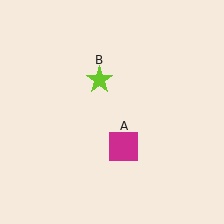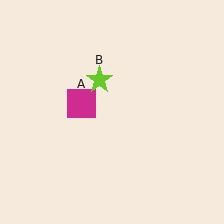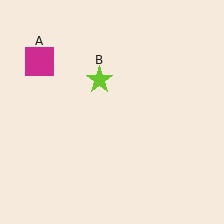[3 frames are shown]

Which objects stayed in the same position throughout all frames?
Lime star (object B) remained stationary.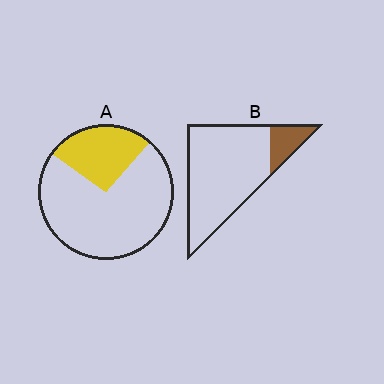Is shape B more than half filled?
No.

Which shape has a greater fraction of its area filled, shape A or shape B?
Shape A.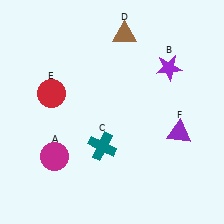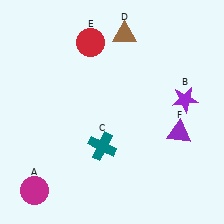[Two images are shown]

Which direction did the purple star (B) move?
The purple star (B) moved down.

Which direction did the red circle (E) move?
The red circle (E) moved up.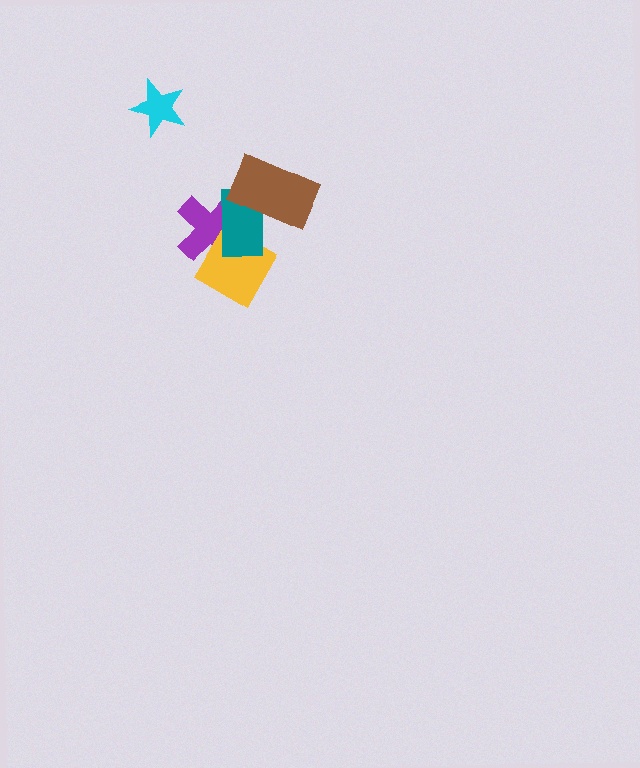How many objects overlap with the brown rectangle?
1 object overlaps with the brown rectangle.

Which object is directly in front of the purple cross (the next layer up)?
The yellow diamond is directly in front of the purple cross.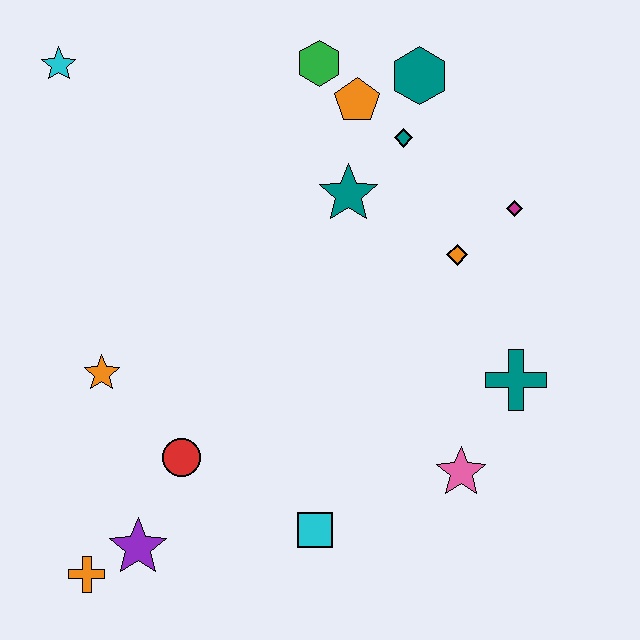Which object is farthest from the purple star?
The teal hexagon is farthest from the purple star.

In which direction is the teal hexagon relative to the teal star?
The teal hexagon is above the teal star.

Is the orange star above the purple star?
Yes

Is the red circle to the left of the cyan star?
No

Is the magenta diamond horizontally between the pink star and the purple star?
No